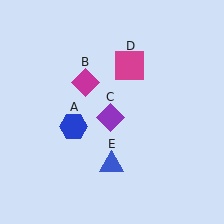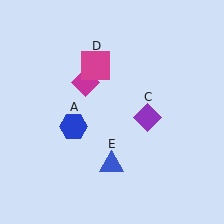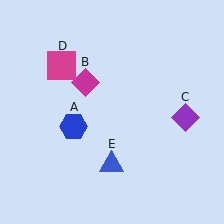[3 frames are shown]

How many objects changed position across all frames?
2 objects changed position: purple diamond (object C), magenta square (object D).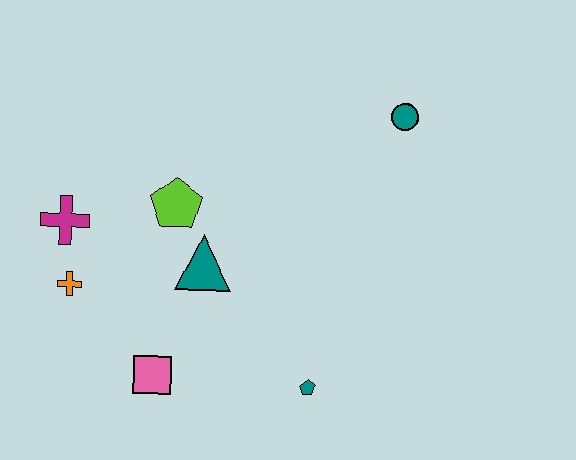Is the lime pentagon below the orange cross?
No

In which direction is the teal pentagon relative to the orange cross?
The teal pentagon is to the right of the orange cross.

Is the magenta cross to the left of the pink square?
Yes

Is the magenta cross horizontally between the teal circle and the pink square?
No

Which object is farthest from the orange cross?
The teal circle is farthest from the orange cross.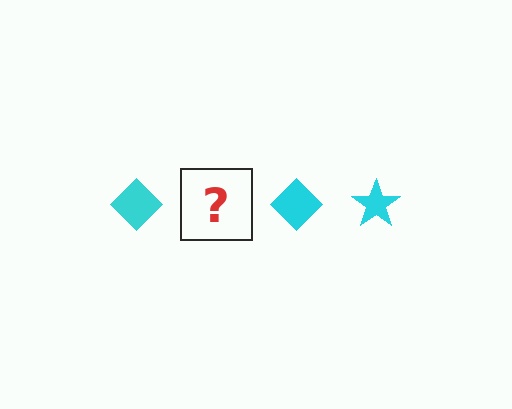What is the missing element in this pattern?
The missing element is a cyan star.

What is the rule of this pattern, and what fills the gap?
The rule is that the pattern cycles through diamond, star shapes in cyan. The gap should be filled with a cyan star.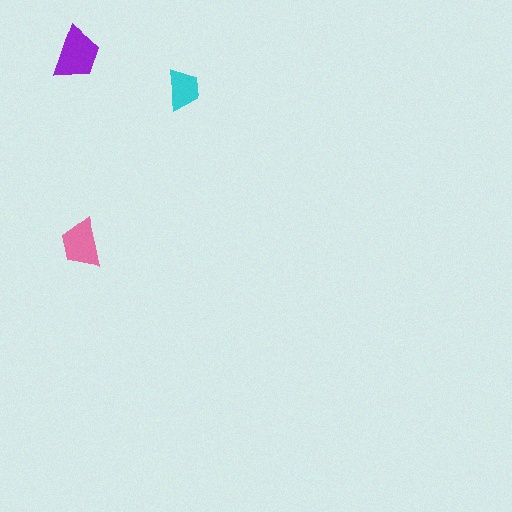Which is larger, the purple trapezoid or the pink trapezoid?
The purple one.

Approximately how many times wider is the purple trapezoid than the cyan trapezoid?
About 1.5 times wider.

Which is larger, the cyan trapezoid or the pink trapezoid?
The pink one.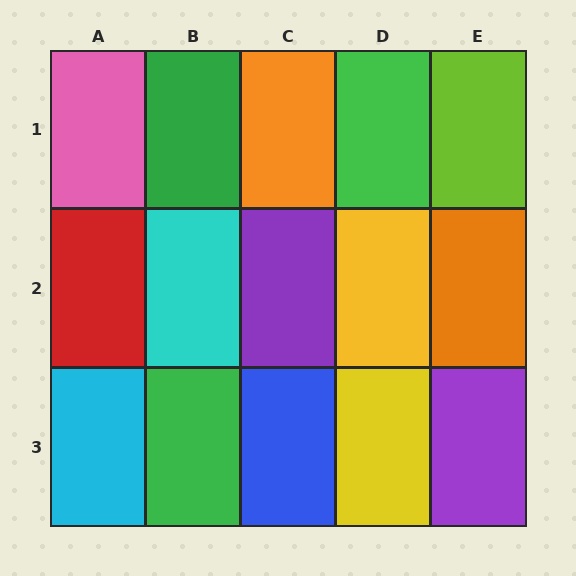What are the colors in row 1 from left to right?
Pink, green, orange, green, lime.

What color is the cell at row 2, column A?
Red.